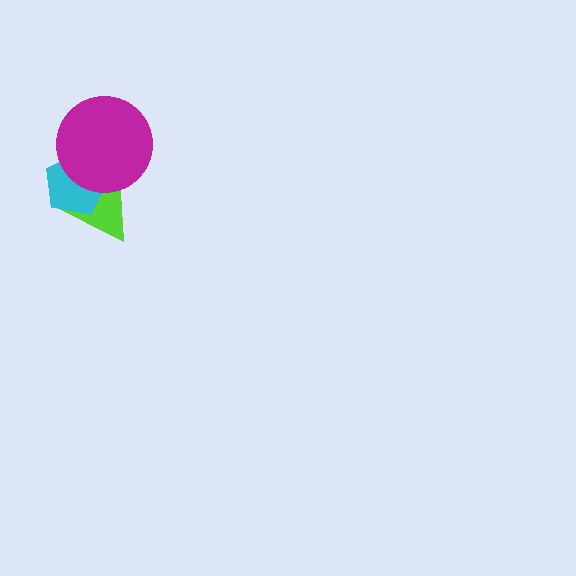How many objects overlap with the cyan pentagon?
2 objects overlap with the cyan pentagon.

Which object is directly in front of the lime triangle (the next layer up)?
The cyan pentagon is directly in front of the lime triangle.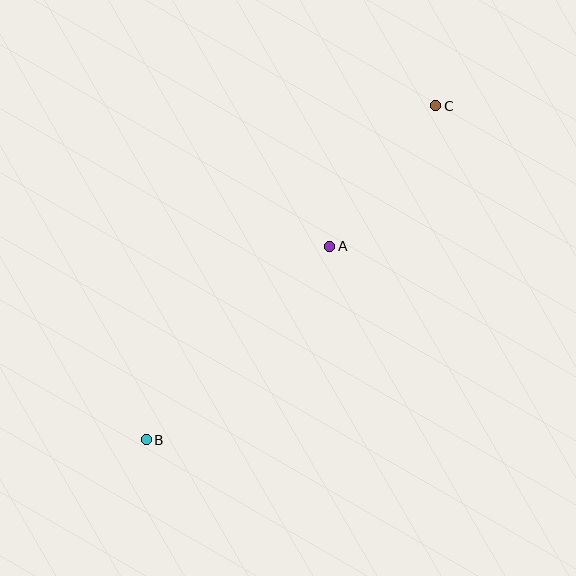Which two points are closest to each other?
Points A and C are closest to each other.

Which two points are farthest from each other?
Points B and C are farthest from each other.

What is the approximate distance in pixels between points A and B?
The distance between A and B is approximately 267 pixels.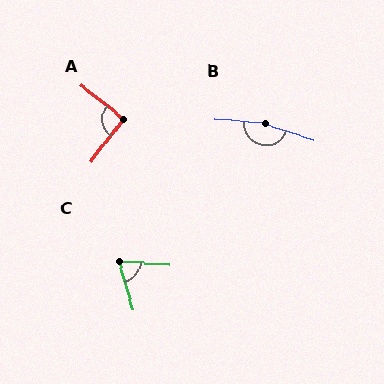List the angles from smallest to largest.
C (69°), A (91°), B (167°).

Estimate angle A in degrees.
Approximately 91 degrees.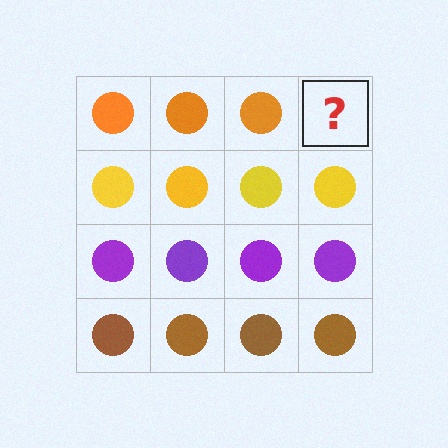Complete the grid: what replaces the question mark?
The question mark should be replaced with an orange circle.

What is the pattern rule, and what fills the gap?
The rule is that each row has a consistent color. The gap should be filled with an orange circle.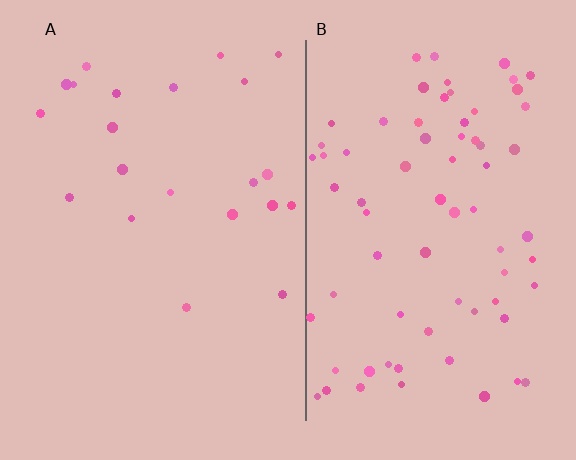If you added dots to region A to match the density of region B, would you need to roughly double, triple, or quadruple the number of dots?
Approximately triple.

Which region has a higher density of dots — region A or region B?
B (the right).